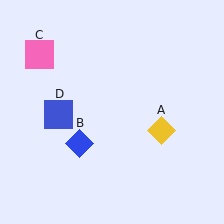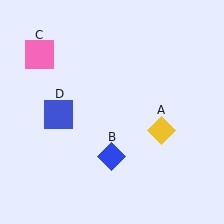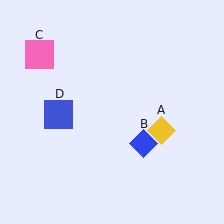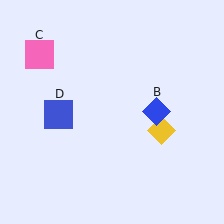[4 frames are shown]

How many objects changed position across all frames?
1 object changed position: blue diamond (object B).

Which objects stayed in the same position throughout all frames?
Yellow diamond (object A) and pink square (object C) and blue square (object D) remained stationary.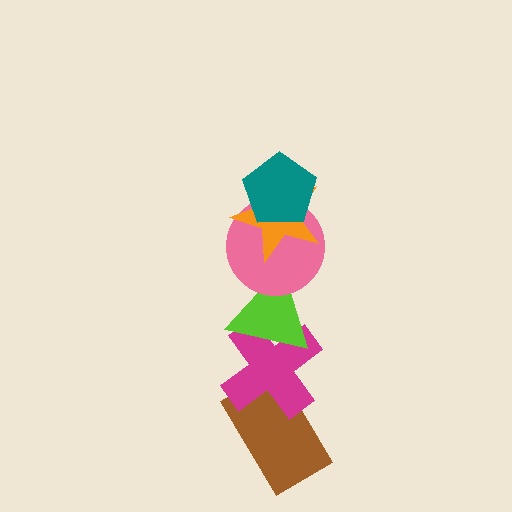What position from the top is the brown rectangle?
The brown rectangle is 6th from the top.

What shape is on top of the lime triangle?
The pink circle is on top of the lime triangle.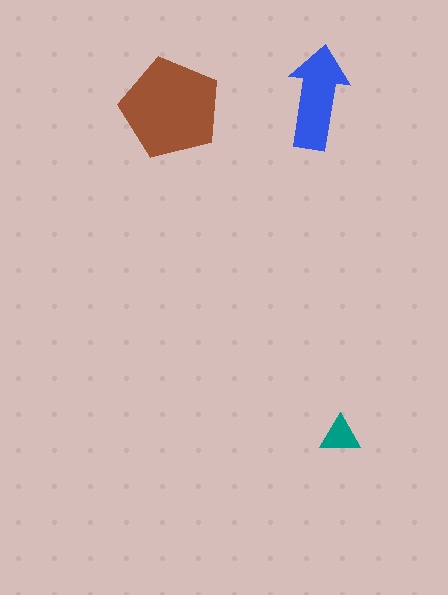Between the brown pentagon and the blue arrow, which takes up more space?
The brown pentagon.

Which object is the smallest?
The teal triangle.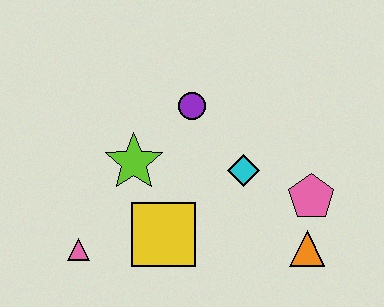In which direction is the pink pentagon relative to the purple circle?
The pink pentagon is to the right of the purple circle.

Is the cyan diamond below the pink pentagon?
No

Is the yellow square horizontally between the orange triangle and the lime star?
Yes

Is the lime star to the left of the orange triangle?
Yes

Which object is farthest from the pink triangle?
The pink pentagon is farthest from the pink triangle.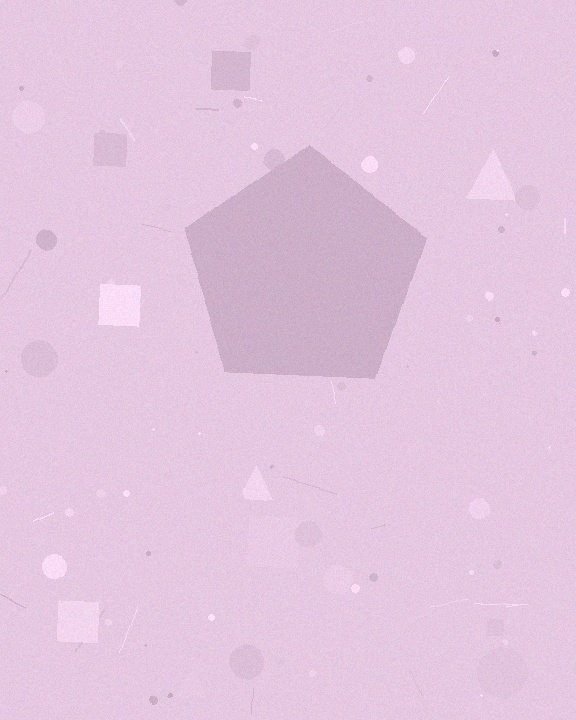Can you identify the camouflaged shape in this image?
The camouflaged shape is a pentagon.